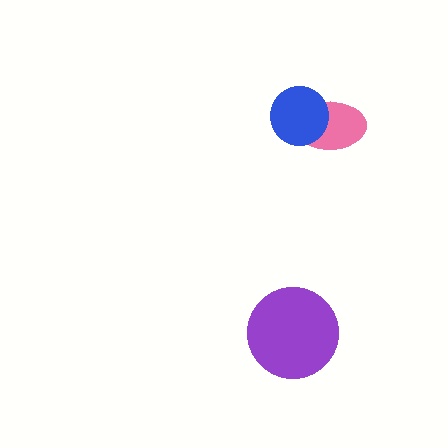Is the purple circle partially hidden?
No, no other shape covers it.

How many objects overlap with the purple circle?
0 objects overlap with the purple circle.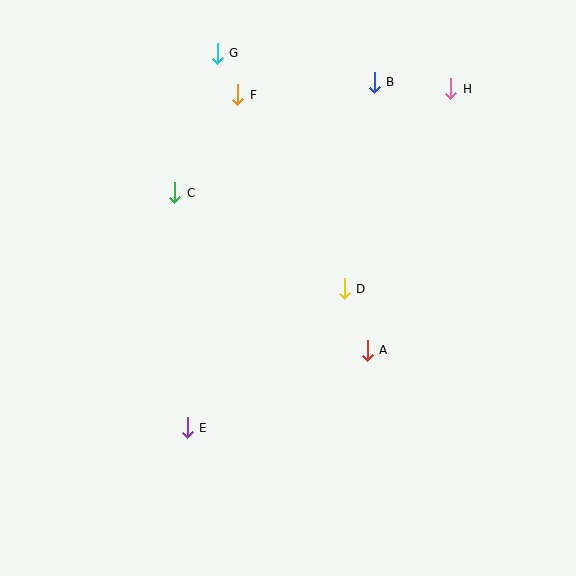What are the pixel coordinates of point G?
Point G is at (217, 53).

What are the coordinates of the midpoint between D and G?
The midpoint between D and G is at (281, 171).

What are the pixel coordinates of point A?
Point A is at (367, 350).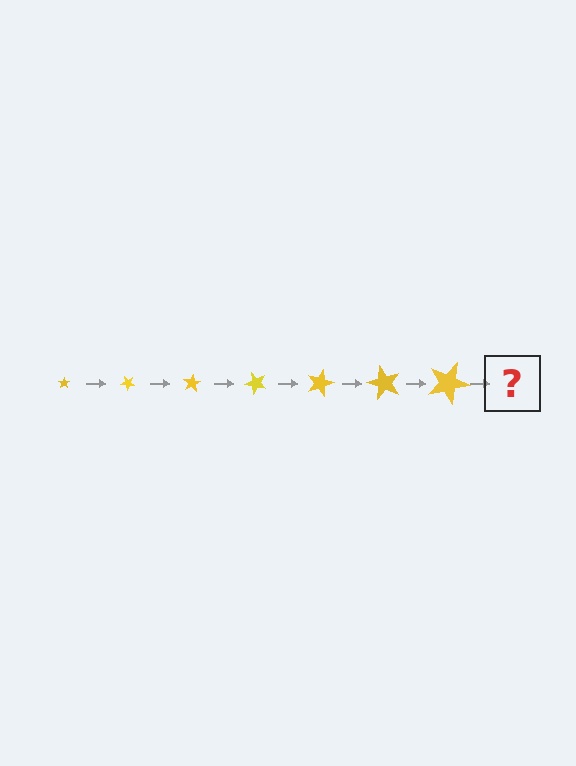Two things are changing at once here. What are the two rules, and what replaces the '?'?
The two rules are that the star grows larger each step and it rotates 40 degrees each step. The '?' should be a star, larger than the previous one and rotated 280 degrees from the start.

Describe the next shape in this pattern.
It should be a star, larger than the previous one and rotated 280 degrees from the start.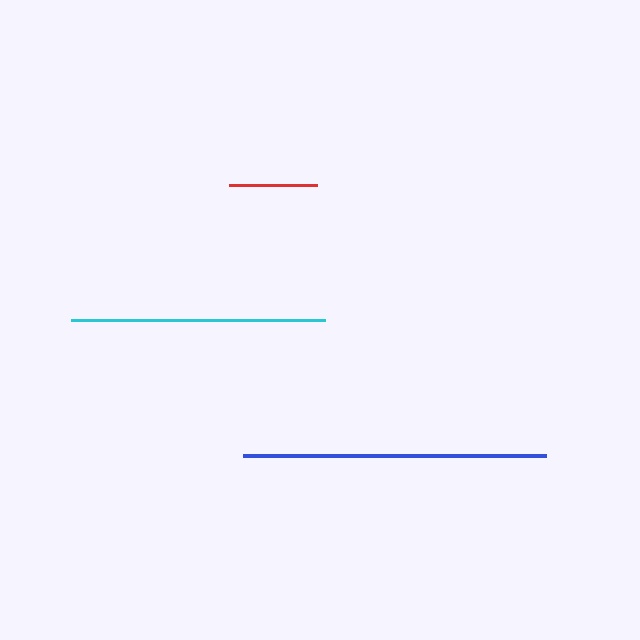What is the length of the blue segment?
The blue segment is approximately 303 pixels long.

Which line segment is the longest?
The blue line is the longest at approximately 303 pixels.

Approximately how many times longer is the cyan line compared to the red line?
The cyan line is approximately 2.9 times the length of the red line.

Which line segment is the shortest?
The red line is the shortest at approximately 88 pixels.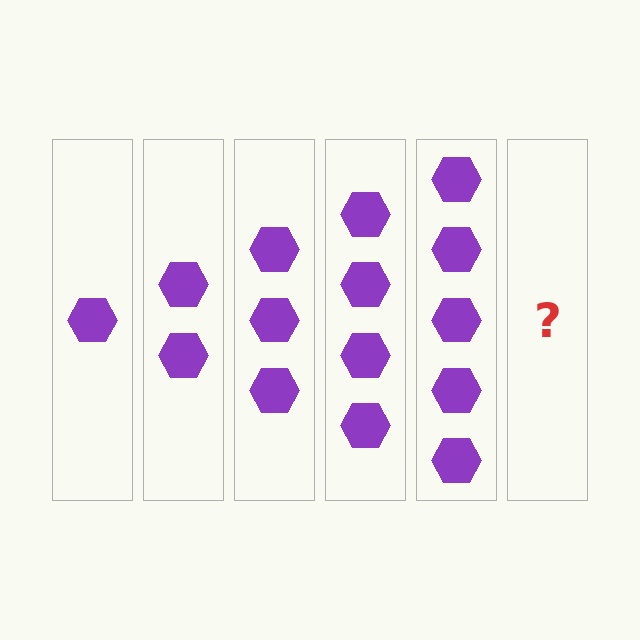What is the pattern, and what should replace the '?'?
The pattern is that each step adds one more hexagon. The '?' should be 6 hexagons.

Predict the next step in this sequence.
The next step is 6 hexagons.